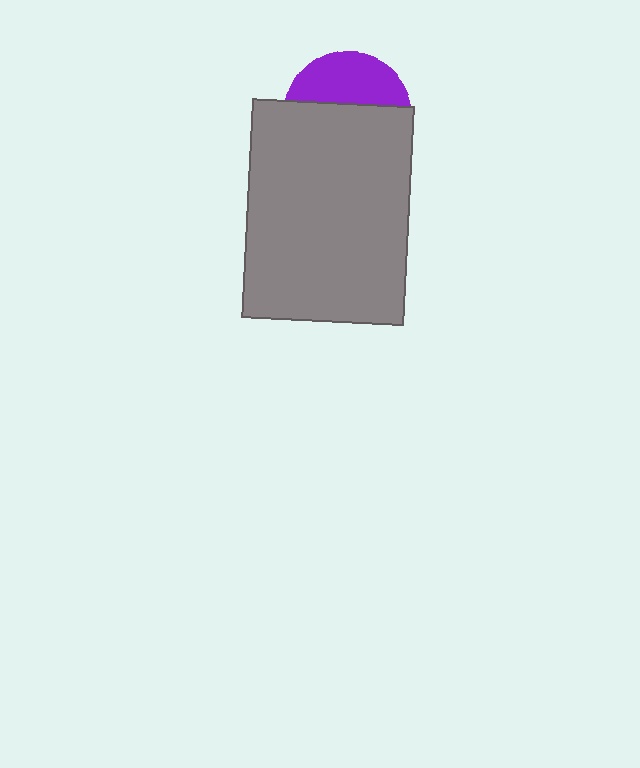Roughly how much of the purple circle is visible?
A small part of it is visible (roughly 38%).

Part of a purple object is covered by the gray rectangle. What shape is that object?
It is a circle.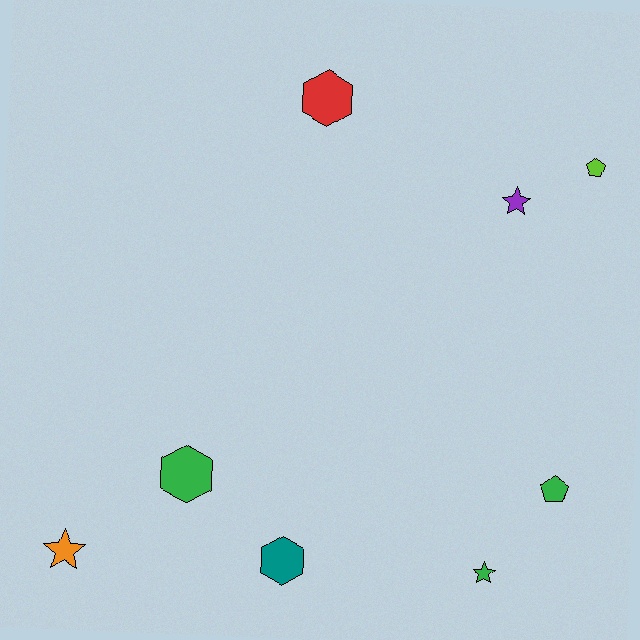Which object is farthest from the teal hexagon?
The lime pentagon is farthest from the teal hexagon.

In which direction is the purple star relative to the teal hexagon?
The purple star is above the teal hexagon.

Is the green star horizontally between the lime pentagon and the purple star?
No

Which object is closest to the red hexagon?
The purple star is closest to the red hexagon.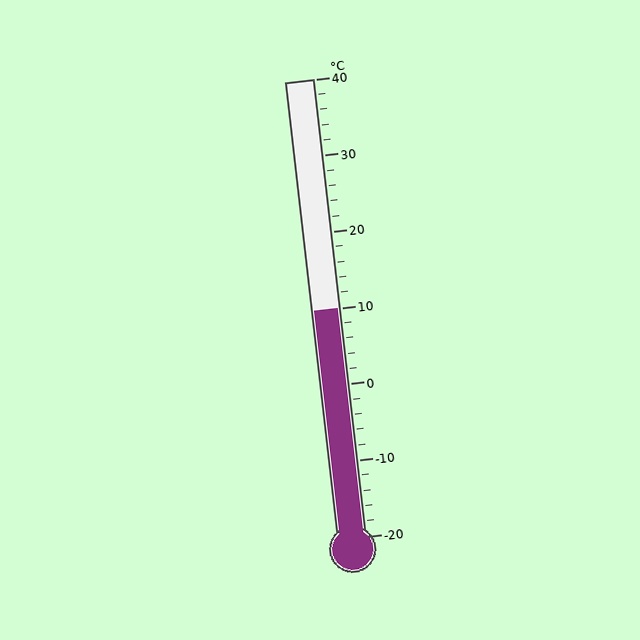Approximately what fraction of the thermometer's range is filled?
The thermometer is filled to approximately 50% of its range.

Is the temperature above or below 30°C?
The temperature is below 30°C.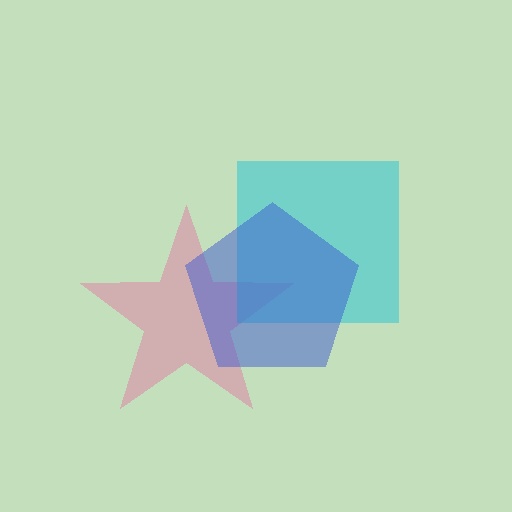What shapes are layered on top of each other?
The layered shapes are: a pink star, a cyan square, a blue pentagon.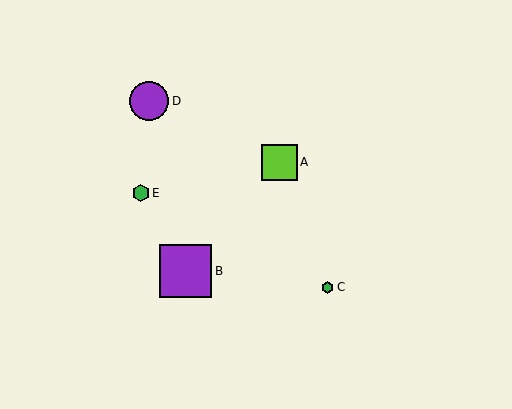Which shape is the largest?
The purple square (labeled B) is the largest.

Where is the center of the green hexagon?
The center of the green hexagon is at (328, 287).